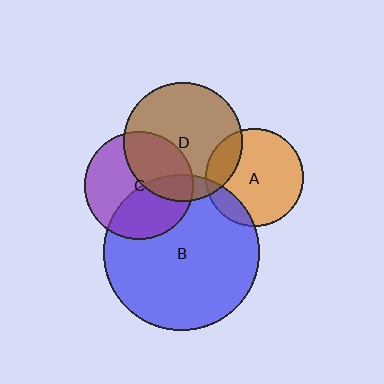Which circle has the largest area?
Circle B (blue).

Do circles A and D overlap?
Yes.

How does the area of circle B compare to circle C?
Approximately 2.1 times.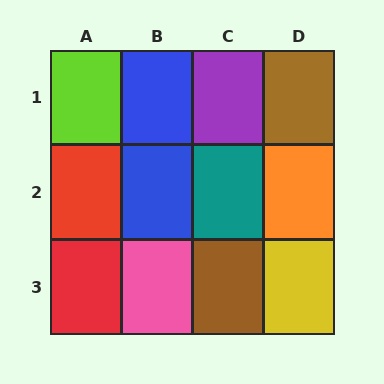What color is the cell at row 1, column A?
Lime.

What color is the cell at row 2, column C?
Teal.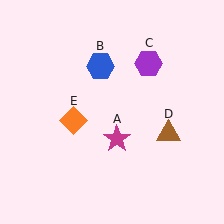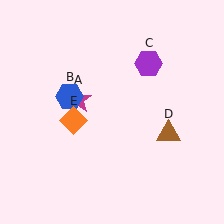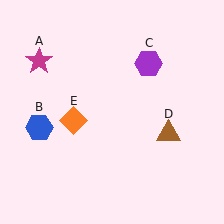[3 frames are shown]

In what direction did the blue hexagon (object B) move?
The blue hexagon (object B) moved down and to the left.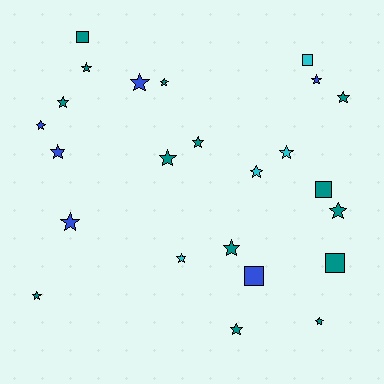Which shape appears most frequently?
Star, with 19 objects.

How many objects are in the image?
There are 24 objects.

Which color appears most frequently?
Teal, with 14 objects.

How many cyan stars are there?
There are 3 cyan stars.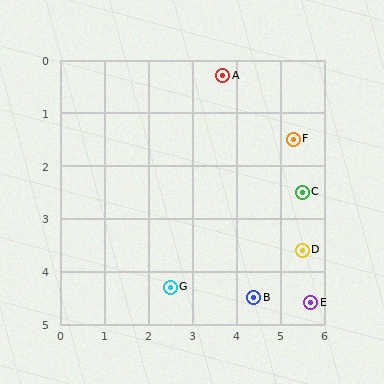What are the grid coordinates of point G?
Point G is at approximately (2.5, 4.3).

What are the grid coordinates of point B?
Point B is at approximately (4.4, 4.5).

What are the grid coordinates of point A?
Point A is at approximately (3.7, 0.3).